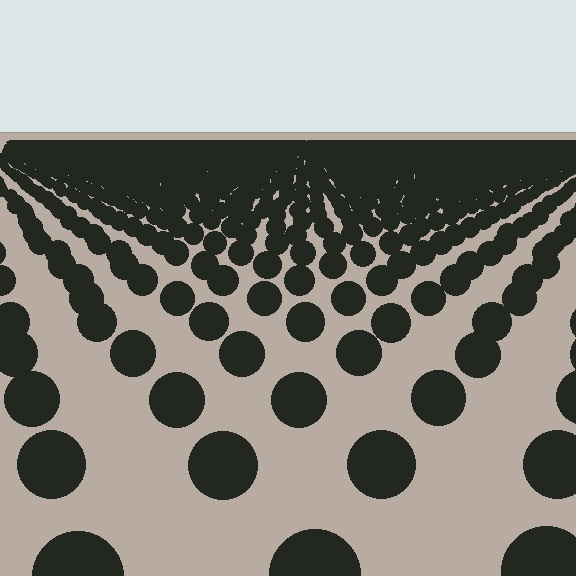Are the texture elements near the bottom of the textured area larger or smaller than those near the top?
Larger. Near the bottom, elements are closer to the viewer and appear at a bigger on-screen size.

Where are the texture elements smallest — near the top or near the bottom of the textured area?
Near the top.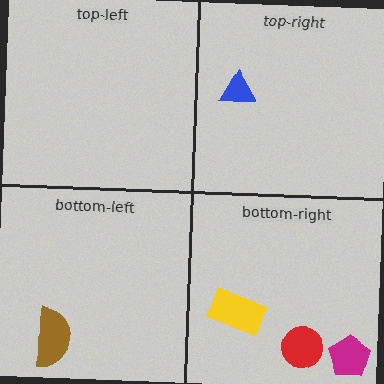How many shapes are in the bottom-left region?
1.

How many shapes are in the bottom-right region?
3.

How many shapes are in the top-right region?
1.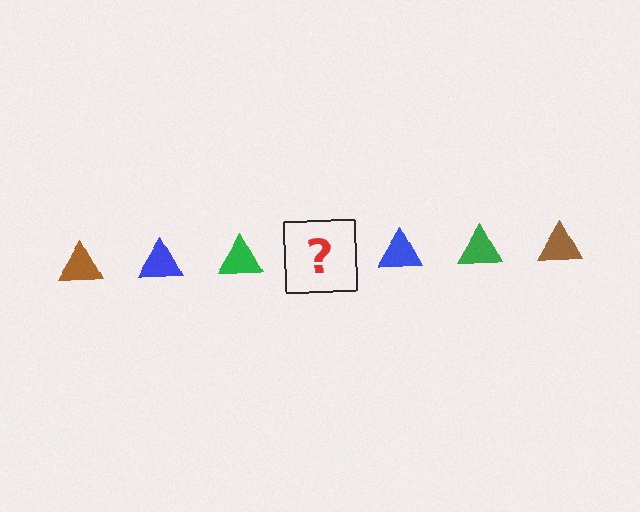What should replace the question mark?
The question mark should be replaced with a brown triangle.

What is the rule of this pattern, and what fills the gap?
The rule is that the pattern cycles through brown, blue, green triangles. The gap should be filled with a brown triangle.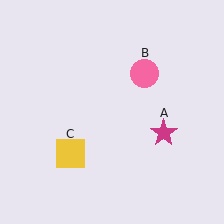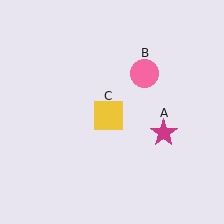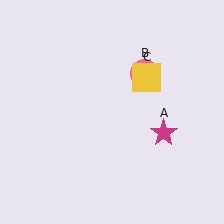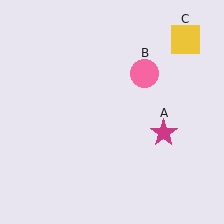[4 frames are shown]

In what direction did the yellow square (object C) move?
The yellow square (object C) moved up and to the right.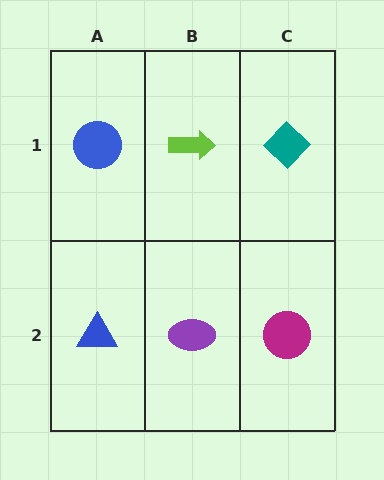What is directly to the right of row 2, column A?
A purple ellipse.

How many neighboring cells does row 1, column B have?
3.